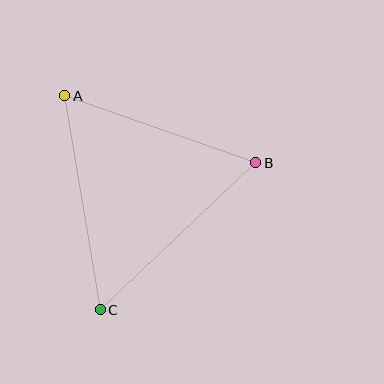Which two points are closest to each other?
Points A and B are closest to each other.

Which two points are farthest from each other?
Points A and C are farthest from each other.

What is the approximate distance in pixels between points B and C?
The distance between B and C is approximately 214 pixels.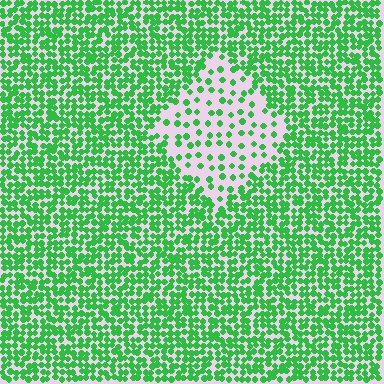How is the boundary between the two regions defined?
The boundary is defined by a change in element density (approximately 2.8x ratio). All elements are the same color, size, and shape.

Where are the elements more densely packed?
The elements are more densely packed outside the diamond boundary.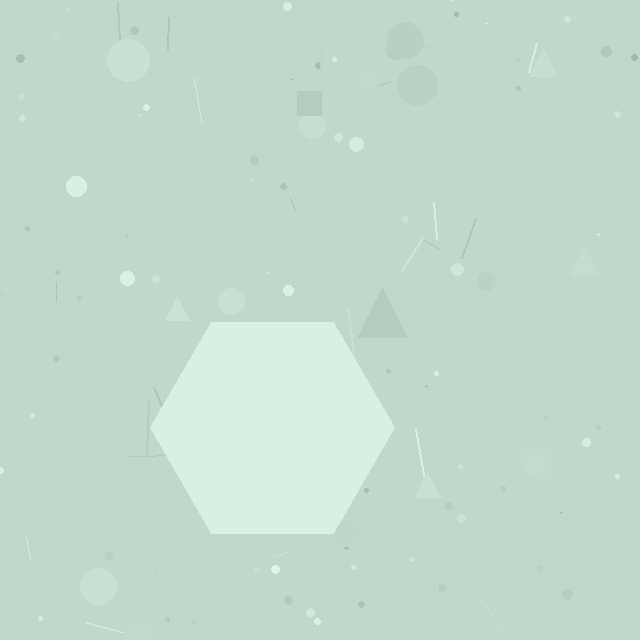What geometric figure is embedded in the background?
A hexagon is embedded in the background.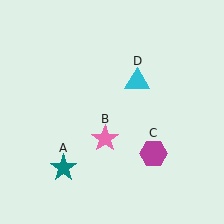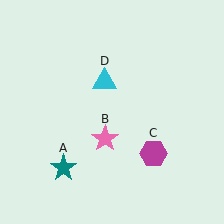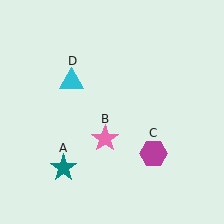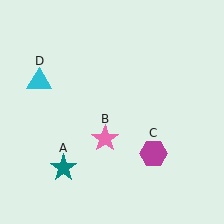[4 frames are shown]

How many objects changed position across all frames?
1 object changed position: cyan triangle (object D).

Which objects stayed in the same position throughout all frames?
Teal star (object A) and pink star (object B) and magenta hexagon (object C) remained stationary.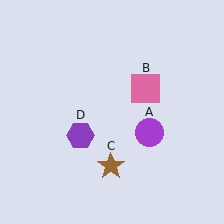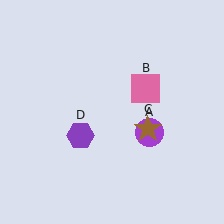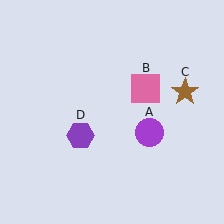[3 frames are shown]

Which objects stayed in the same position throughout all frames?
Purple circle (object A) and pink square (object B) and purple hexagon (object D) remained stationary.